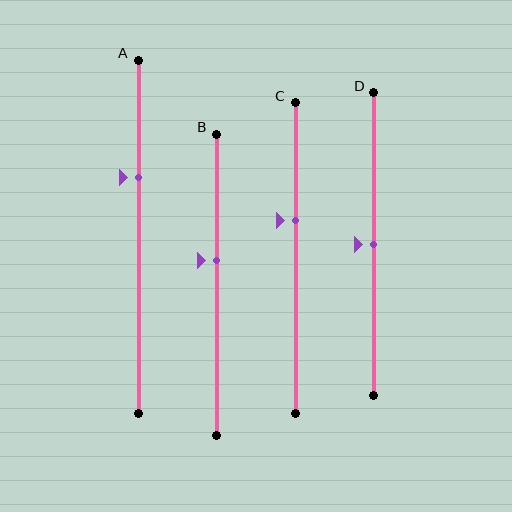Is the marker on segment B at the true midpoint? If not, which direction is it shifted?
No, the marker on segment B is shifted upward by about 8% of the segment length.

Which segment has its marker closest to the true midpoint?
Segment D has its marker closest to the true midpoint.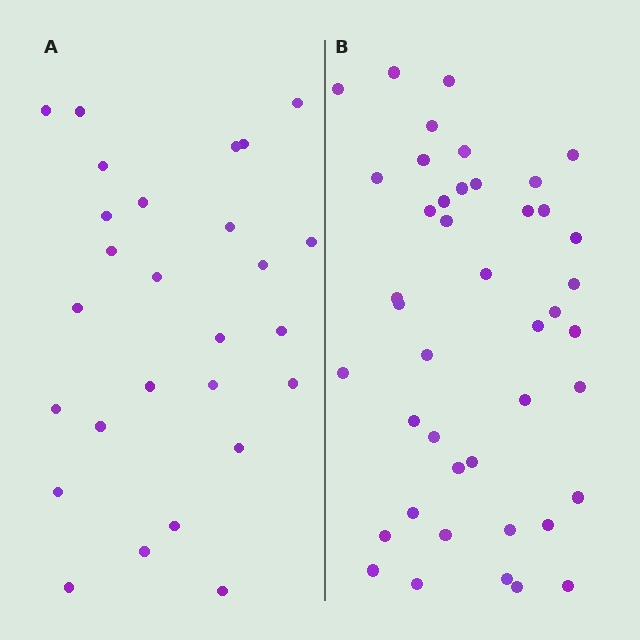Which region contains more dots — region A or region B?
Region B (the right region) has more dots.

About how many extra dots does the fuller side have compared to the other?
Region B has approximately 15 more dots than region A.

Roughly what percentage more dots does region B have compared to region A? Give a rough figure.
About 60% more.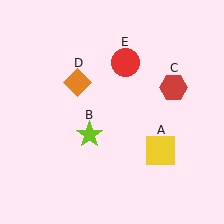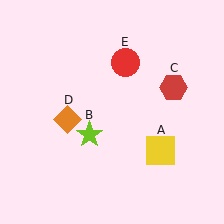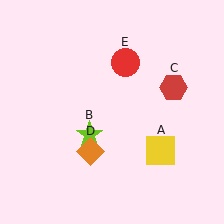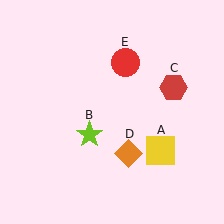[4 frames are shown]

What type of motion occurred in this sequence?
The orange diamond (object D) rotated counterclockwise around the center of the scene.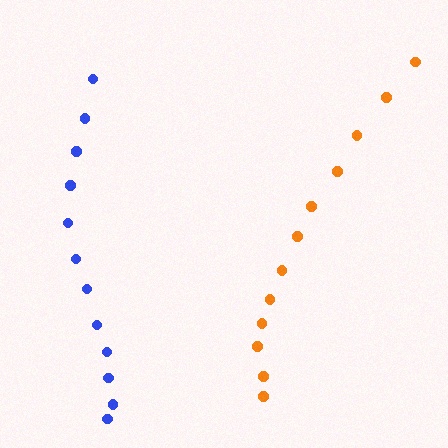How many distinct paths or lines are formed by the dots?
There are 2 distinct paths.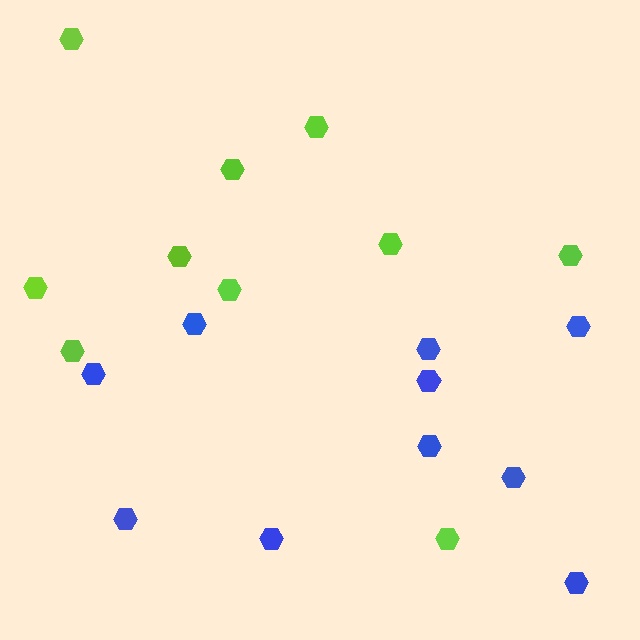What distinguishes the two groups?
There are 2 groups: one group of blue hexagons (10) and one group of lime hexagons (10).